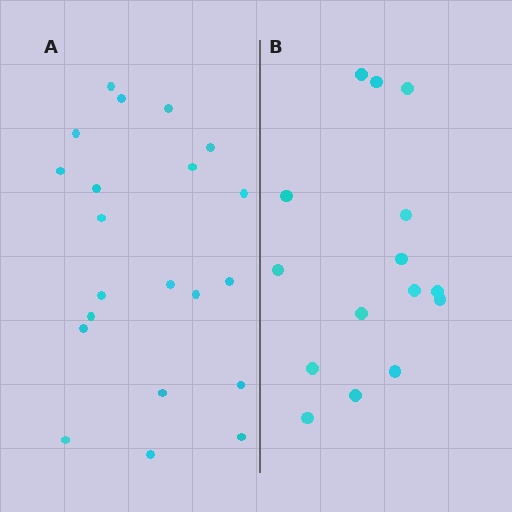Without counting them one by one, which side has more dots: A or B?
Region A (the left region) has more dots.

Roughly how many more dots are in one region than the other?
Region A has about 6 more dots than region B.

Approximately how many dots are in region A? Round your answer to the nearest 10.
About 20 dots. (The exact count is 21, which rounds to 20.)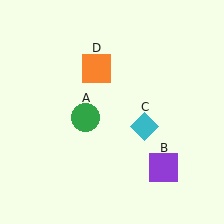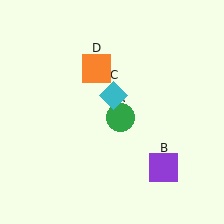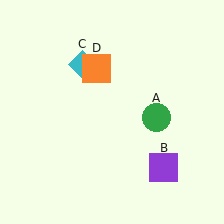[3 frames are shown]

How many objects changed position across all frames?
2 objects changed position: green circle (object A), cyan diamond (object C).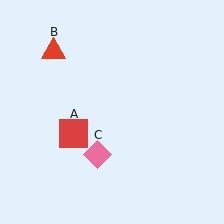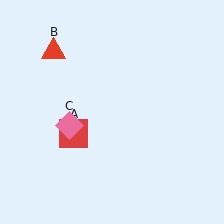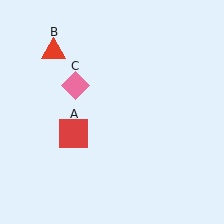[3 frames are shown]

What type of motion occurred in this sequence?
The pink diamond (object C) rotated clockwise around the center of the scene.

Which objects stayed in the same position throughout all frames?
Red square (object A) and red triangle (object B) remained stationary.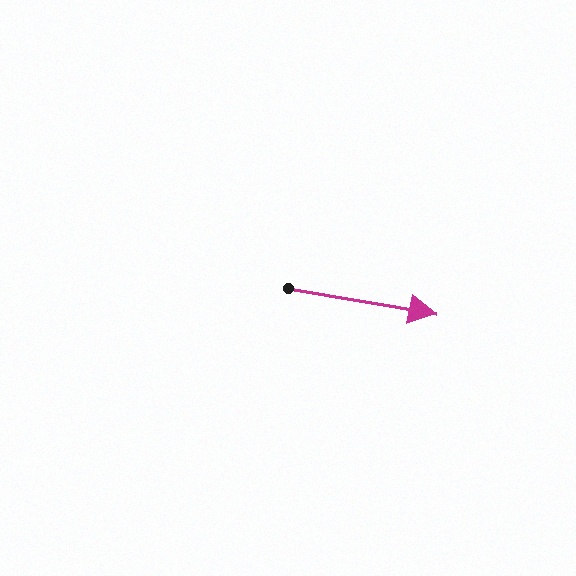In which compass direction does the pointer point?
East.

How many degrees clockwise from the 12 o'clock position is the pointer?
Approximately 100 degrees.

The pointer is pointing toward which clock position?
Roughly 3 o'clock.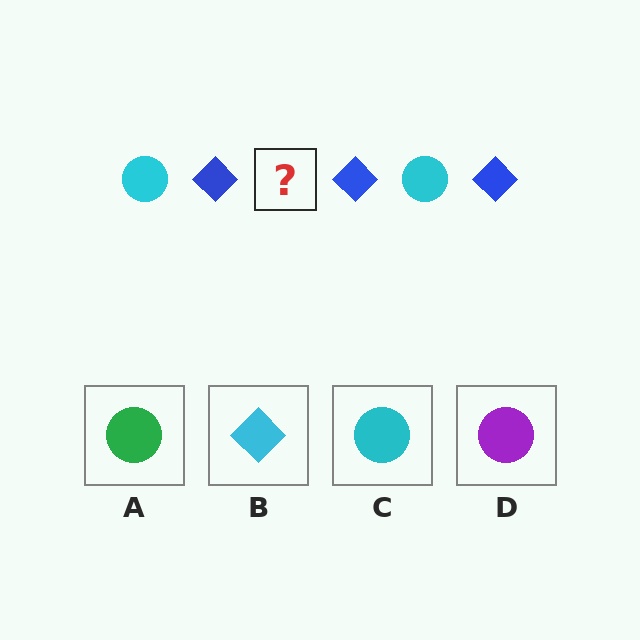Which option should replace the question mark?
Option C.